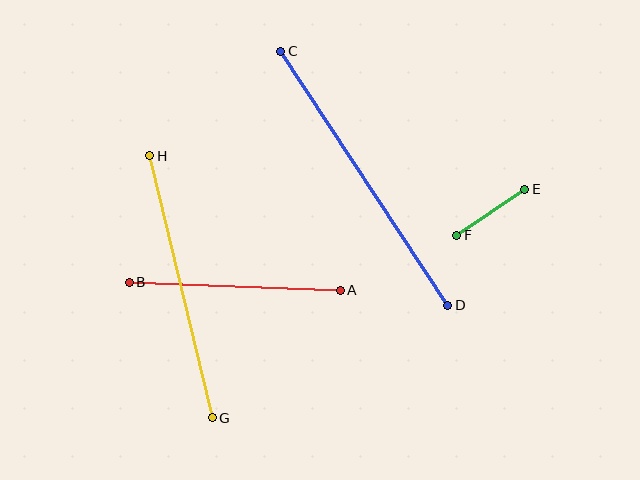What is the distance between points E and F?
The distance is approximately 82 pixels.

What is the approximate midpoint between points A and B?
The midpoint is at approximately (235, 286) pixels.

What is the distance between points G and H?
The distance is approximately 269 pixels.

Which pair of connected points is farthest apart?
Points C and D are farthest apart.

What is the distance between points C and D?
The distance is approximately 304 pixels.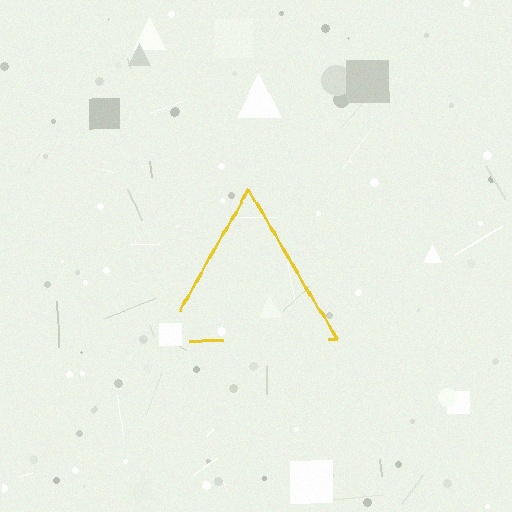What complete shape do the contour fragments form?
The contour fragments form a triangle.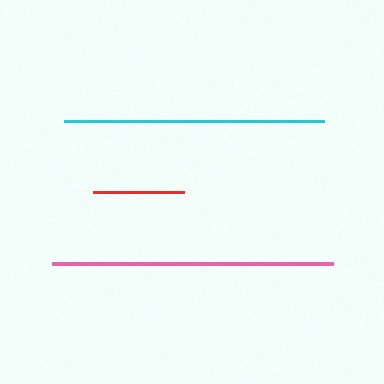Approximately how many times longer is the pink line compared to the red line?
The pink line is approximately 3.1 times the length of the red line.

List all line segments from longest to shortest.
From longest to shortest: pink, cyan, red.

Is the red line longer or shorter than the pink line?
The pink line is longer than the red line.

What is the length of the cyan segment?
The cyan segment is approximately 260 pixels long.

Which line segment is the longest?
The pink line is the longest at approximately 280 pixels.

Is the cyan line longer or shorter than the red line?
The cyan line is longer than the red line.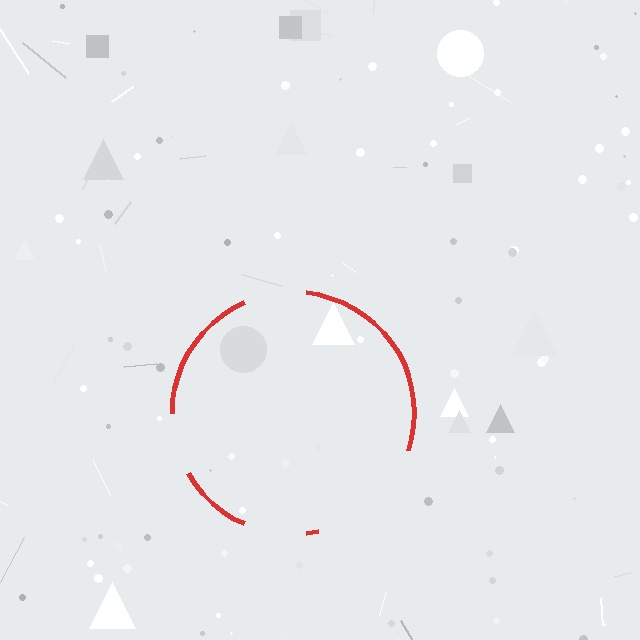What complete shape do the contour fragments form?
The contour fragments form a circle.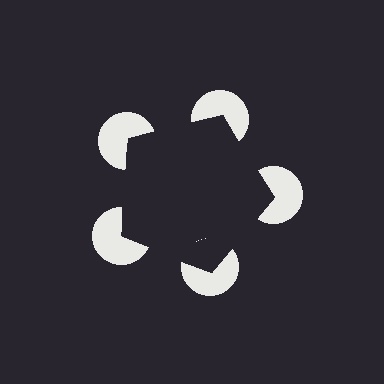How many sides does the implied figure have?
5 sides.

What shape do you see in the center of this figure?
An illusory pentagon — its edges are inferred from the aligned wedge cuts in the pac-man discs, not physically drawn.